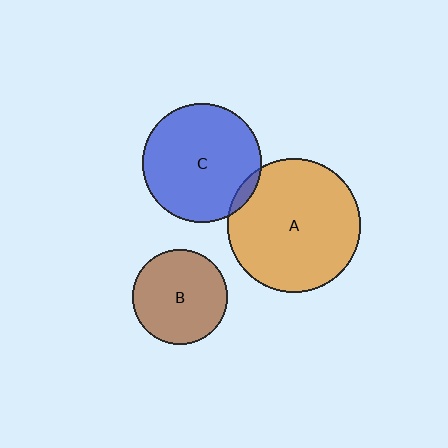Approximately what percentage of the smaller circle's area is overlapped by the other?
Approximately 5%.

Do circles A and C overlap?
Yes.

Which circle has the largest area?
Circle A (orange).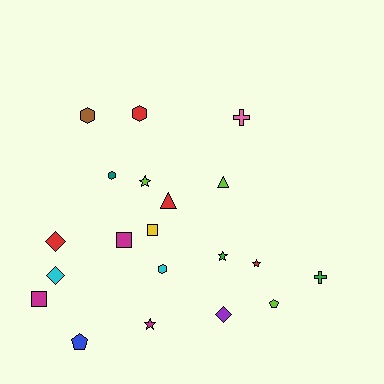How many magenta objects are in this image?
There are 3 magenta objects.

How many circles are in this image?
There are no circles.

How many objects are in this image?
There are 20 objects.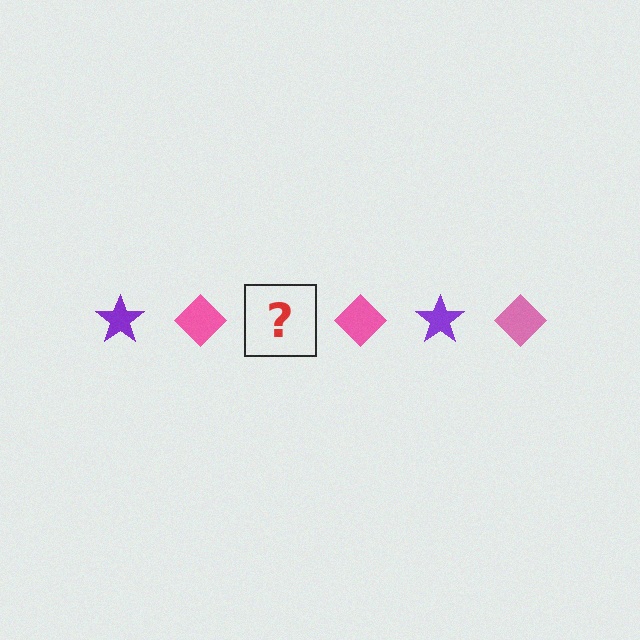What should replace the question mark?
The question mark should be replaced with a purple star.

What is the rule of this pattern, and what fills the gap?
The rule is that the pattern alternates between purple star and pink diamond. The gap should be filled with a purple star.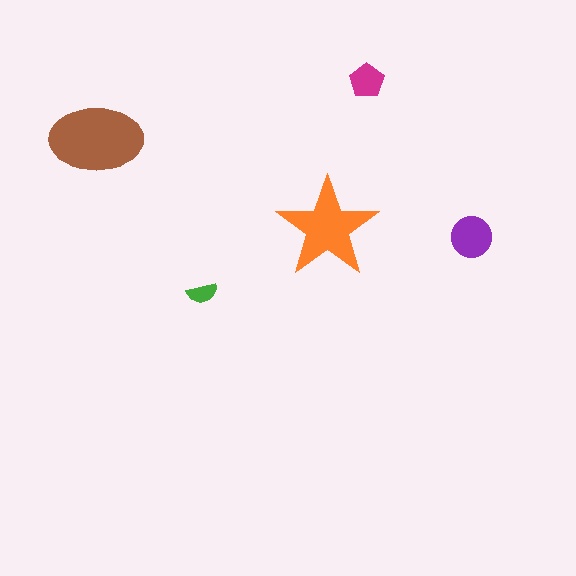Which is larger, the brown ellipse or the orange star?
The brown ellipse.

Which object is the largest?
The brown ellipse.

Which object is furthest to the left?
The brown ellipse is leftmost.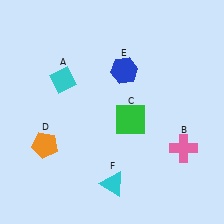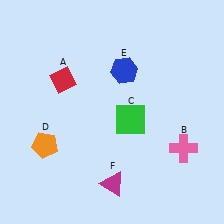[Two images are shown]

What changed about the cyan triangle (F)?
In Image 1, F is cyan. In Image 2, it changed to magenta.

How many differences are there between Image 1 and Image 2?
There are 2 differences between the two images.